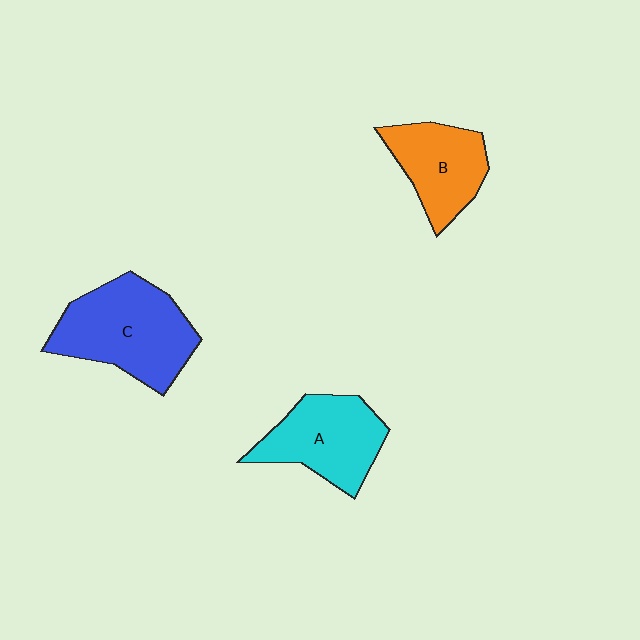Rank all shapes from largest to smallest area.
From largest to smallest: C (blue), A (cyan), B (orange).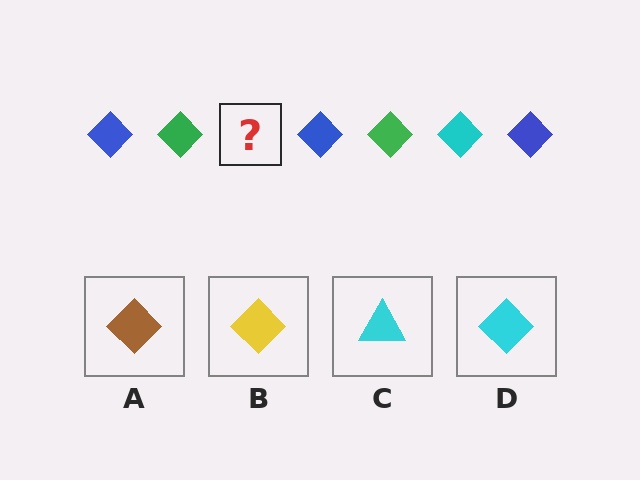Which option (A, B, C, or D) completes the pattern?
D.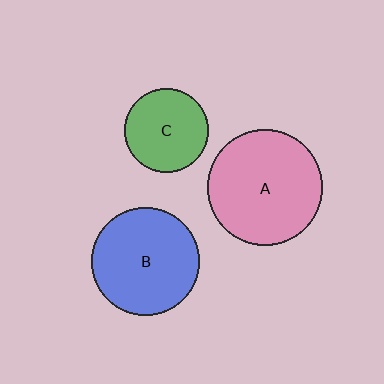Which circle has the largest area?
Circle A (pink).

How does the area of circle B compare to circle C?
Approximately 1.7 times.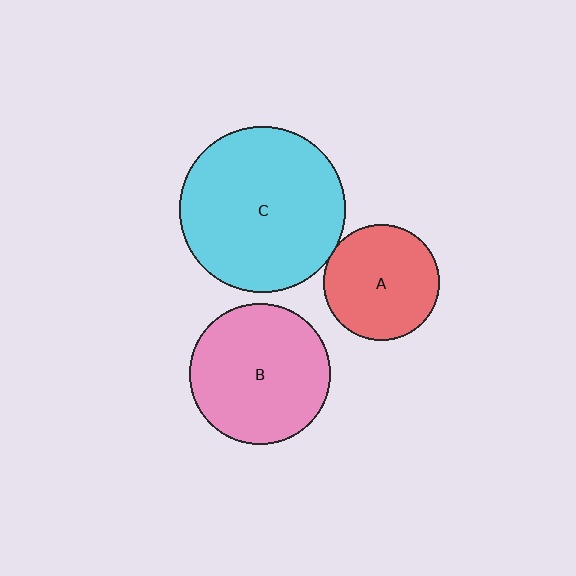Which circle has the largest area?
Circle C (cyan).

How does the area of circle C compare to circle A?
Approximately 2.0 times.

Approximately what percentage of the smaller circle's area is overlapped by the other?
Approximately 5%.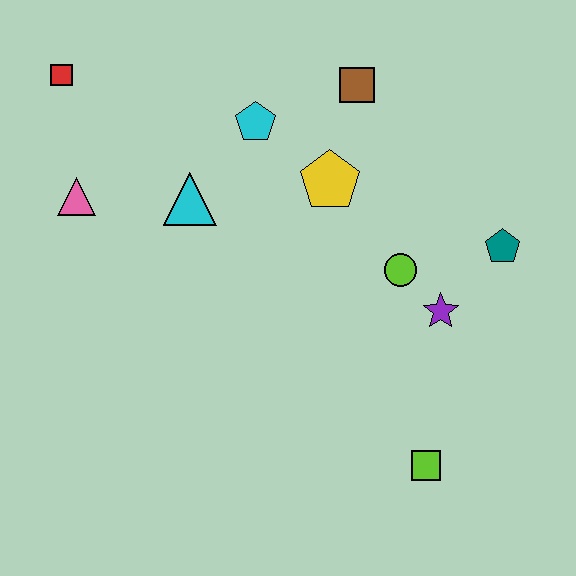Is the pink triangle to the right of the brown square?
No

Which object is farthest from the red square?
The lime square is farthest from the red square.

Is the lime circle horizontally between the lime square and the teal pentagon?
No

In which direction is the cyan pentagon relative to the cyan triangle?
The cyan pentagon is above the cyan triangle.